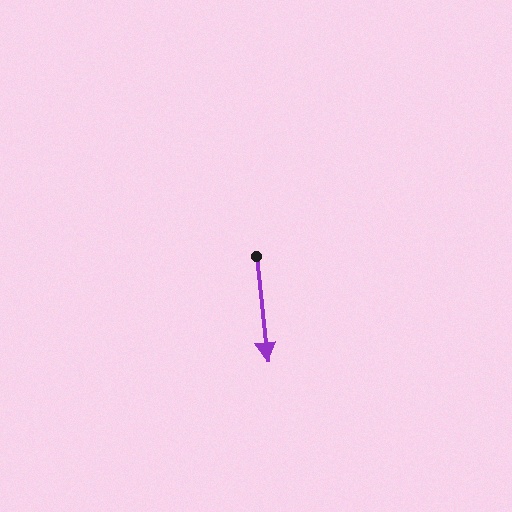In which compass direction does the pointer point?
South.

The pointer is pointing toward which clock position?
Roughly 6 o'clock.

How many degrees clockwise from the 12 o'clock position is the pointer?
Approximately 174 degrees.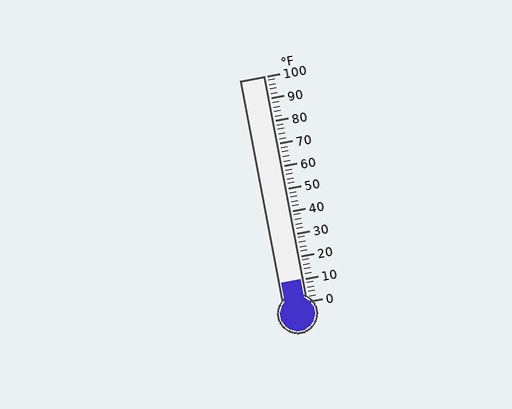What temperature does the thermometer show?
The thermometer shows approximately 10°F.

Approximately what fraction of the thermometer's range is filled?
The thermometer is filled to approximately 10% of its range.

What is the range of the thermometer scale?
The thermometer scale ranges from 0°F to 100°F.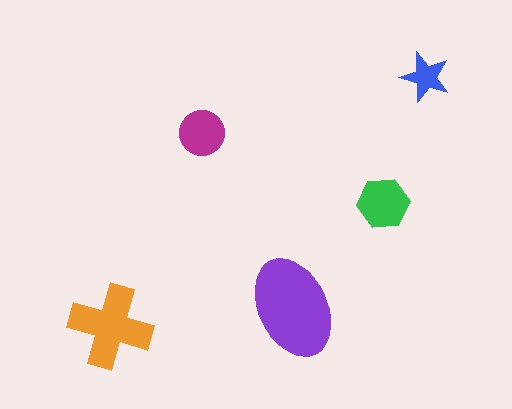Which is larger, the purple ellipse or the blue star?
The purple ellipse.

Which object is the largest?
The purple ellipse.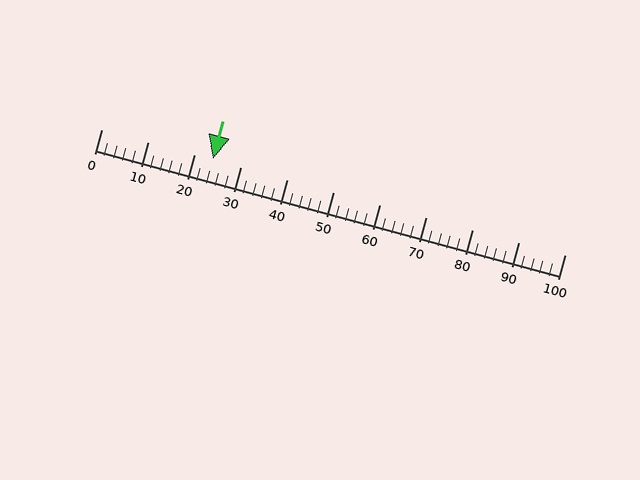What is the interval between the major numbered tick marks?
The major tick marks are spaced 10 units apart.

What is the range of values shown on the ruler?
The ruler shows values from 0 to 100.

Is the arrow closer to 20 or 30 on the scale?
The arrow is closer to 20.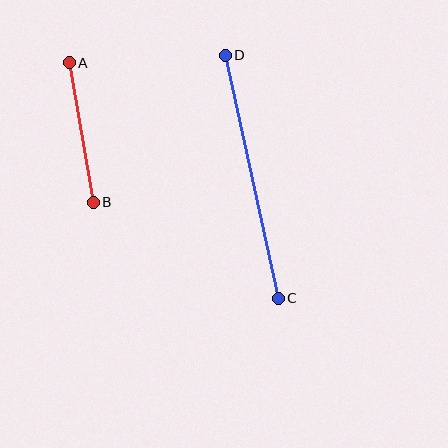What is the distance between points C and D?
The distance is approximately 249 pixels.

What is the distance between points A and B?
The distance is approximately 141 pixels.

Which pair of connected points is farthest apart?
Points C and D are farthest apart.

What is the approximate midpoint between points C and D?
The midpoint is at approximately (252, 177) pixels.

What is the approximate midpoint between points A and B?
The midpoint is at approximately (81, 133) pixels.